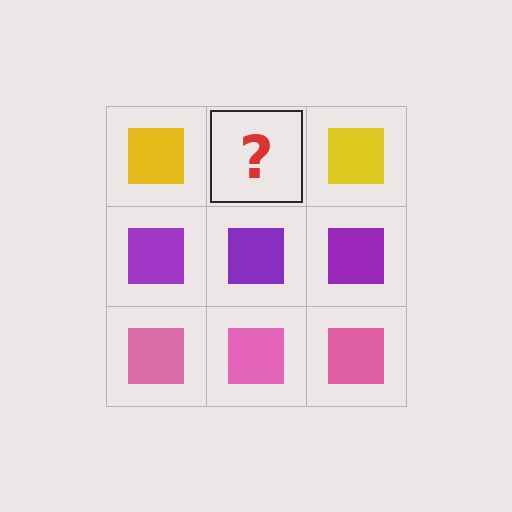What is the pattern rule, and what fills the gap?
The rule is that each row has a consistent color. The gap should be filled with a yellow square.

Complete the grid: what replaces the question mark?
The question mark should be replaced with a yellow square.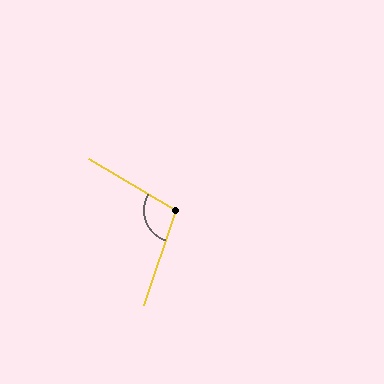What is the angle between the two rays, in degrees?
Approximately 102 degrees.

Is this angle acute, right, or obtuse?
It is obtuse.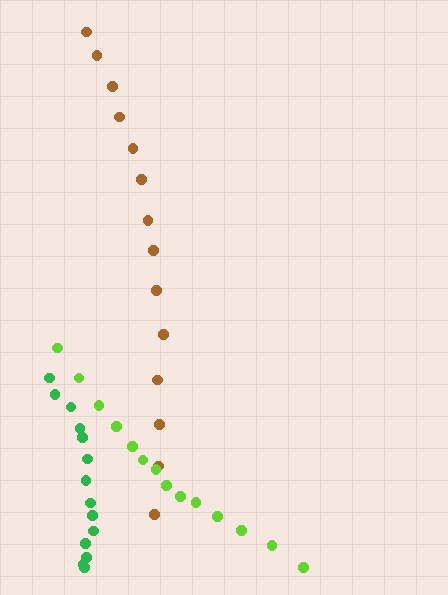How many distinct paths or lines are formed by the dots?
There are 3 distinct paths.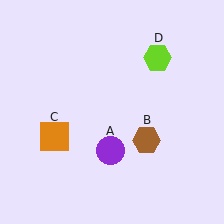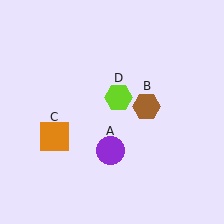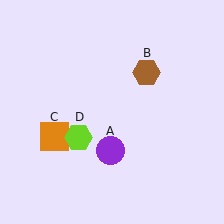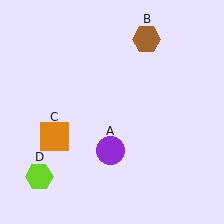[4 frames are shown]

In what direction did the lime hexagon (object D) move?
The lime hexagon (object D) moved down and to the left.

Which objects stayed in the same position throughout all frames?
Purple circle (object A) and orange square (object C) remained stationary.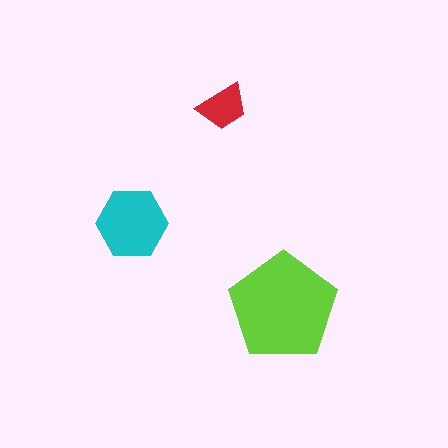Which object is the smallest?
The red trapezoid.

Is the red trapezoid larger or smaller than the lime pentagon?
Smaller.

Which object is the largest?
The lime pentagon.